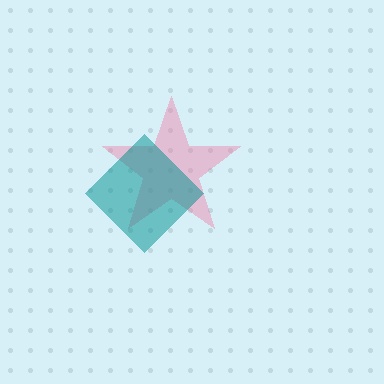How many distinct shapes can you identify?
There are 2 distinct shapes: a pink star, a teal diamond.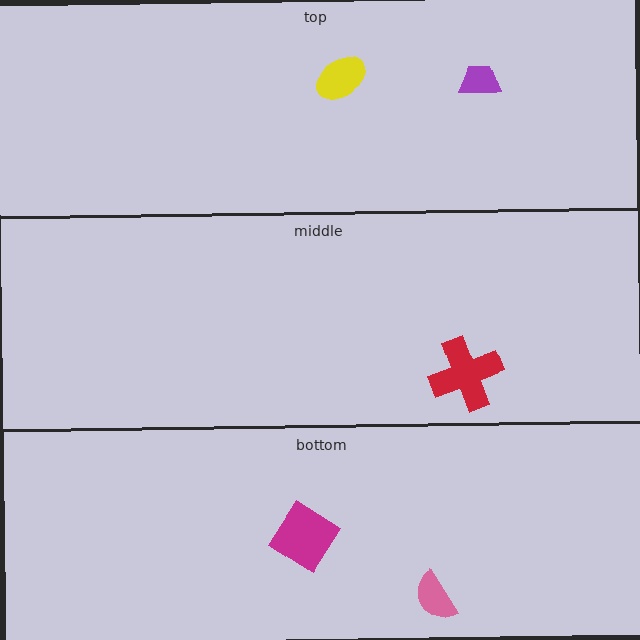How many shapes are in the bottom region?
2.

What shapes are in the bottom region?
The magenta diamond, the pink semicircle.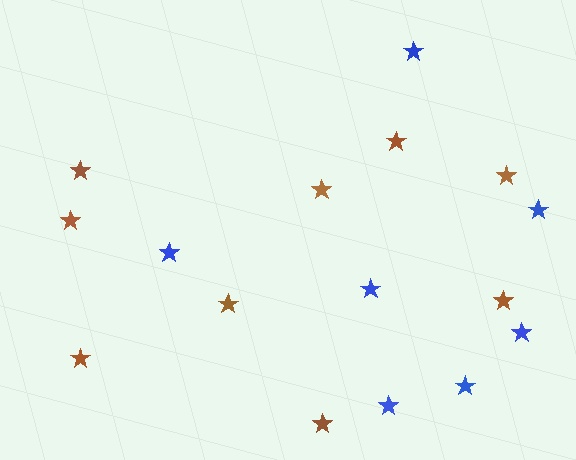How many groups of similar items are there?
There are 2 groups: one group of brown stars (9) and one group of blue stars (7).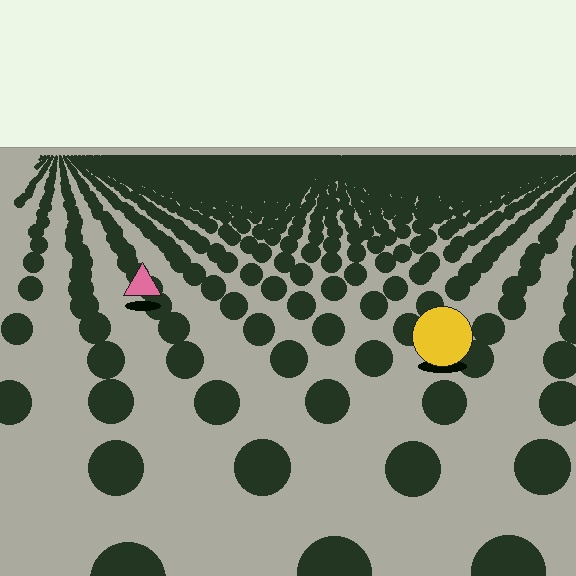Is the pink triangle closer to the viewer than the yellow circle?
No. The yellow circle is closer — you can tell from the texture gradient: the ground texture is coarser near it.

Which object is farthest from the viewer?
The pink triangle is farthest from the viewer. It appears smaller and the ground texture around it is denser.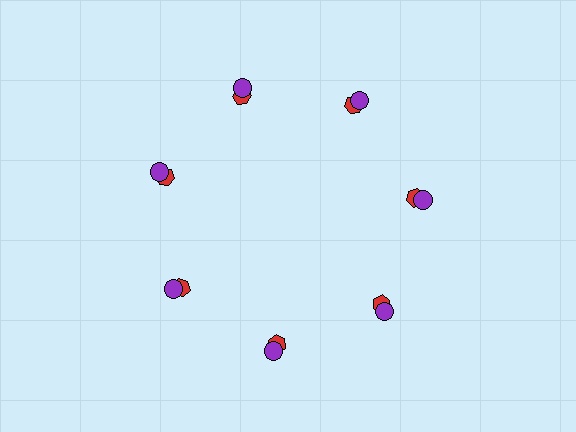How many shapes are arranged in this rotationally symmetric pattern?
There are 14 shapes, arranged in 7 groups of 2.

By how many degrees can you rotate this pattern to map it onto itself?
The pattern maps onto itself every 51 degrees of rotation.